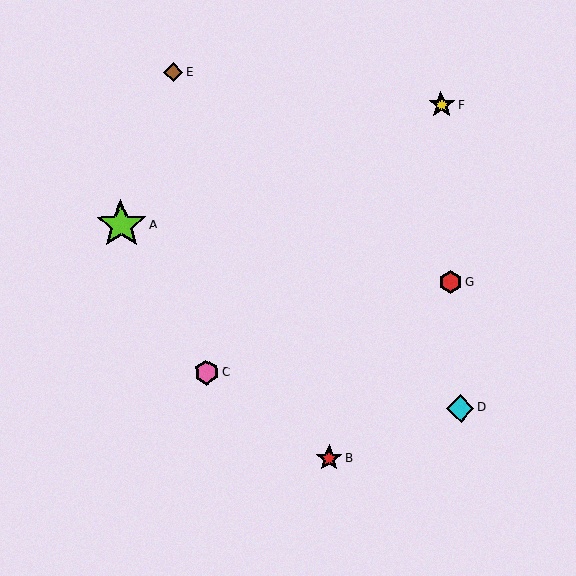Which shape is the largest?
The lime star (labeled A) is the largest.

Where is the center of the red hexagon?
The center of the red hexagon is at (450, 282).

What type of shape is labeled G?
Shape G is a red hexagon.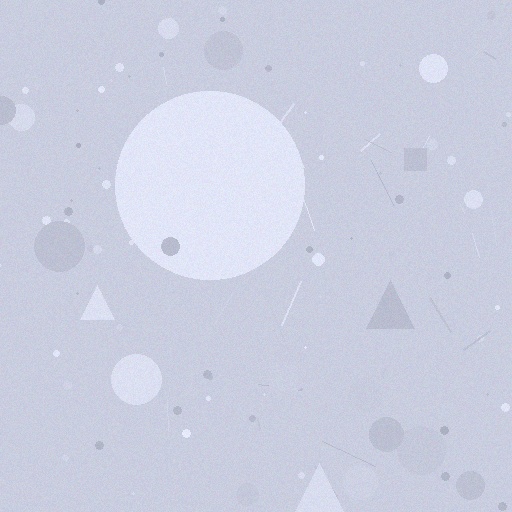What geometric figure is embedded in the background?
A circle is embedded in the background.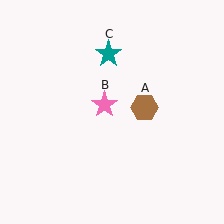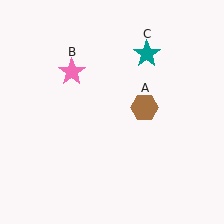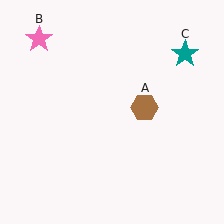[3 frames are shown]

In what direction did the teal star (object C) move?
The teal star (object C) moved right.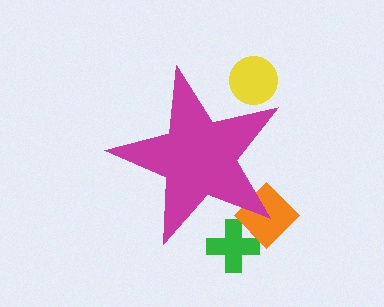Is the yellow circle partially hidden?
Yes, the yellow circle is partially hidden behind the magenta star.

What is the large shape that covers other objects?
A magenta star.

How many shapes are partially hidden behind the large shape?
3 shapes are partially hidden.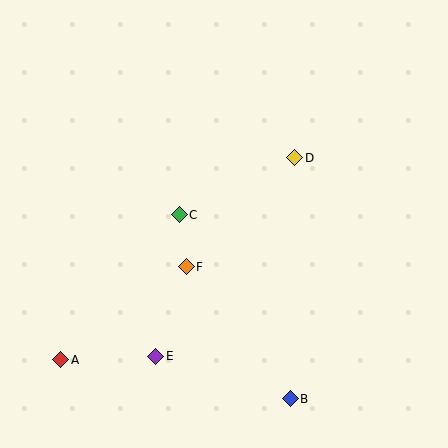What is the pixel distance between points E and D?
The distance between E and D is 243 pixels.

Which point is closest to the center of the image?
Point C at (179, 215) is closest to the center.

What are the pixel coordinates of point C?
Point C is at (179, 215).